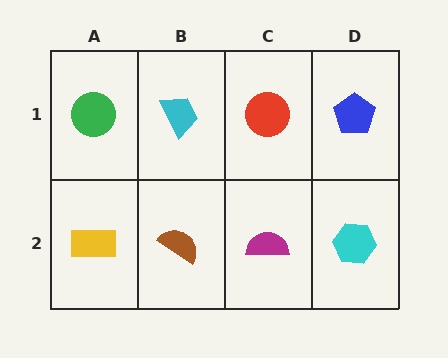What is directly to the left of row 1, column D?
A red circle.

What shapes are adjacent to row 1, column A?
A yellow rectangle (row 2, column A), a cyan trapezoid (row 1, column B).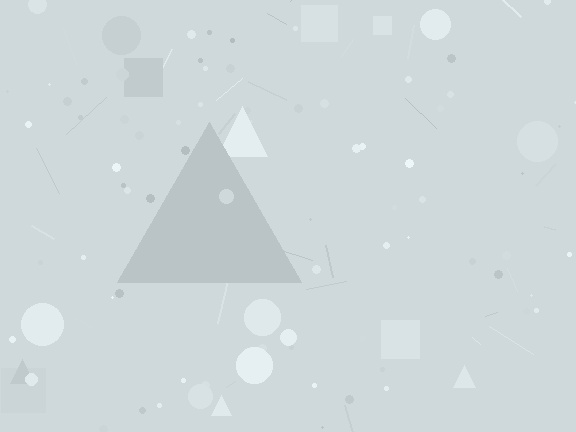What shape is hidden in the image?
A triangle is hidden in the image.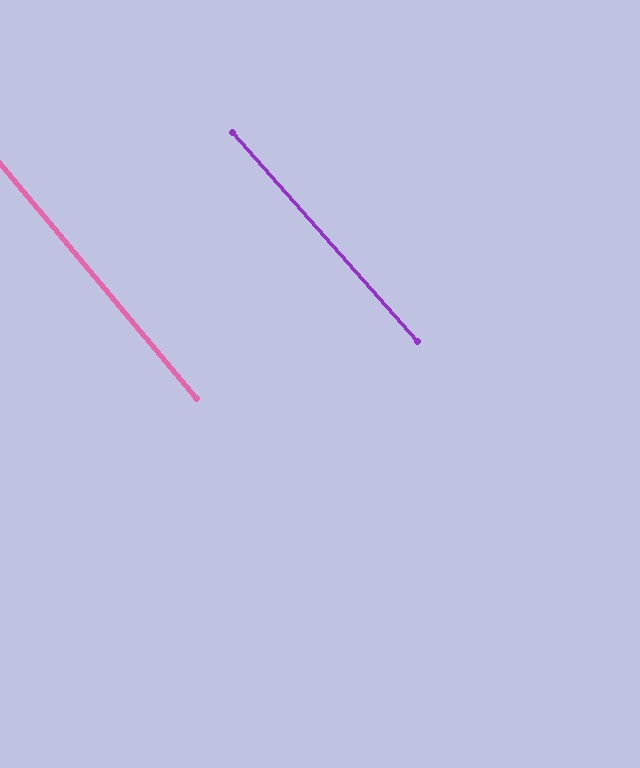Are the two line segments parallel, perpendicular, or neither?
Parallel — their directions differ by only 1.3°.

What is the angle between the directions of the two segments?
Approximately 1 degree.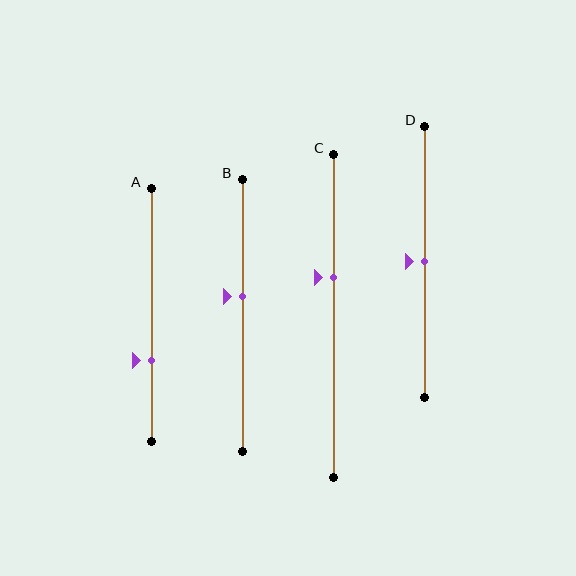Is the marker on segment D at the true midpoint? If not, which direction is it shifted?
Yes, the marker on segment D is at the true midpoint.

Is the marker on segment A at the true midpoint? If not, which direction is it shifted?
No, the marker on segment A is shifted downward by about 18% of the segment length.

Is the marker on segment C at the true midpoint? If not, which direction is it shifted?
No, the marker on segment C is shifted upward by about 12% of the segment length.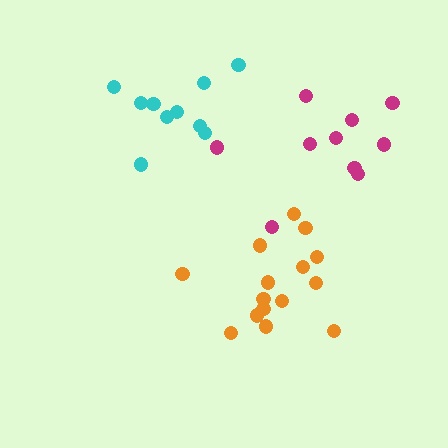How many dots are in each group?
Group 1: 15 dots, Group 2: 10 dots, Group 3: 10 dots (35 total).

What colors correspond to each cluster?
The clusters are colored: orange, cyan, magenta.